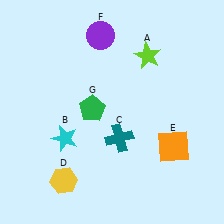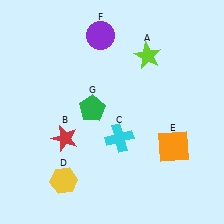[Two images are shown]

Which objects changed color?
B changed from cyan to red. C changed from teal to cyan.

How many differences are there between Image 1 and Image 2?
There are 2 differences between the two images.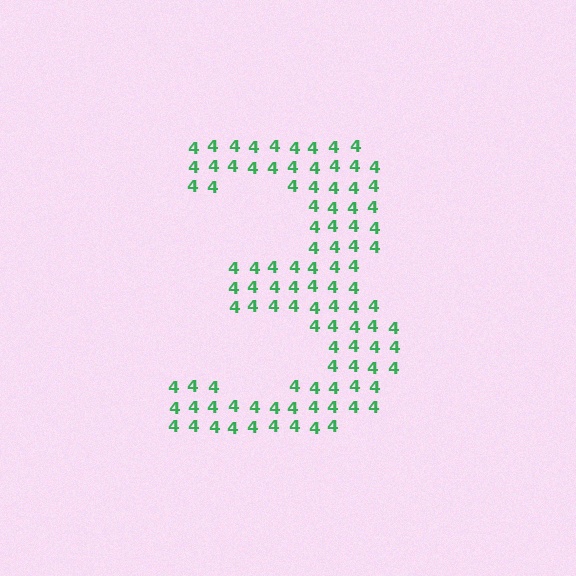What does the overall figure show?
The overall figure shows the digit 3.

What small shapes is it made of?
It is made of small digit 4's.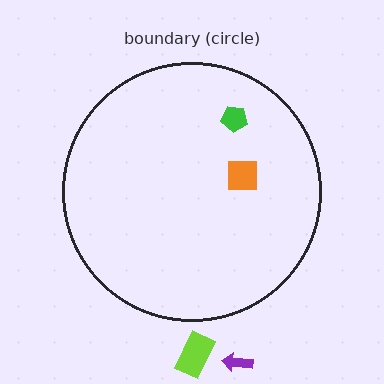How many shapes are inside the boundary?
2 inside, 2 outside.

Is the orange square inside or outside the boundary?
Inside.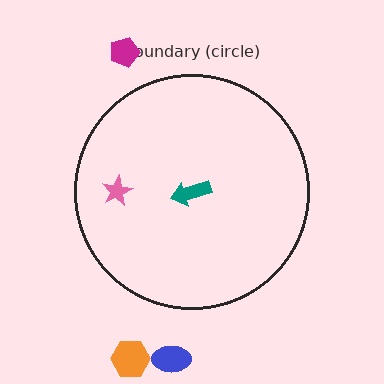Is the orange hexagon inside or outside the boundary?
Outside.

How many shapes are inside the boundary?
2 inside, 3 outside.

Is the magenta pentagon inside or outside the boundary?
Outside.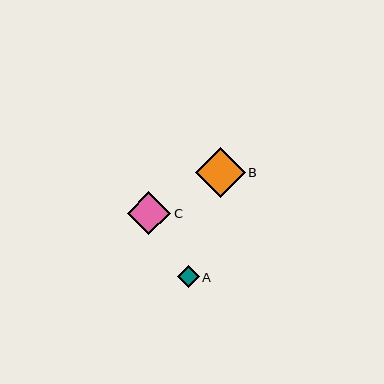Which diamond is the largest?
Diamond B is the largest with a size of approximately 50 pixels.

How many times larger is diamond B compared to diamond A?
Diamond B is approximately 2.3 times the size of diamond A.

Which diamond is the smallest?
Diamond A is the smallest with a size of approximately 22 pixels.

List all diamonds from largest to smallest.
From largest to smallest: B, C, A.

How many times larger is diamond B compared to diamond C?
Diamond B is approximately 1.2 times the size of diamond C.